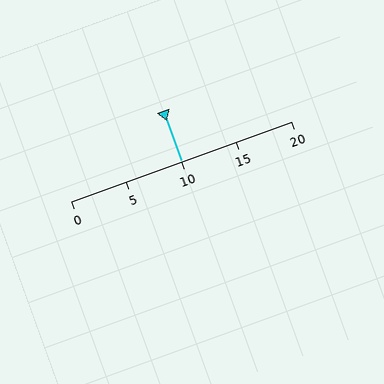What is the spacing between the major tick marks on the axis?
The major ticks are spaced 5 apart.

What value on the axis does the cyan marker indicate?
The marker indicates approximately 10.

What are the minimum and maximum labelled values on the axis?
The axis runs from 0 to 20.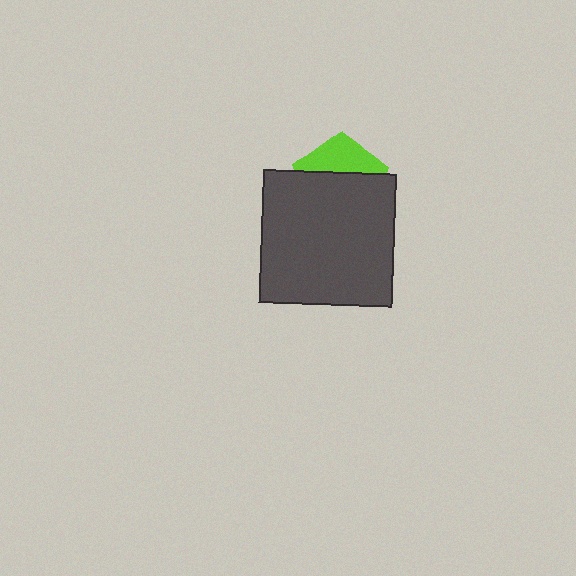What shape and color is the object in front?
The object in front is a dark gray square.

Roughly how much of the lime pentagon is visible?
A small part of it is visible (roughly 35%).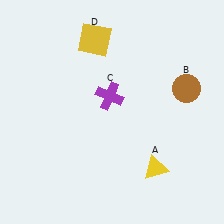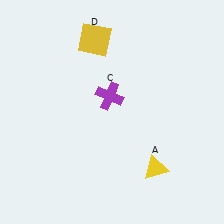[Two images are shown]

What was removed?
The brown circle (B) was removed in Image 2.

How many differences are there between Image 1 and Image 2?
There is 1 difference between the two images.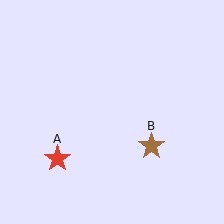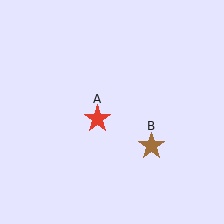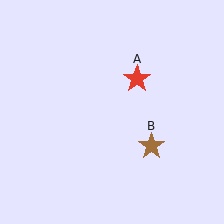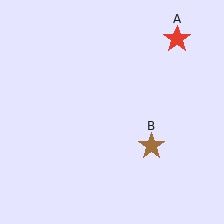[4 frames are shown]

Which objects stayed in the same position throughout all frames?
Brown star (object B) remained stationary.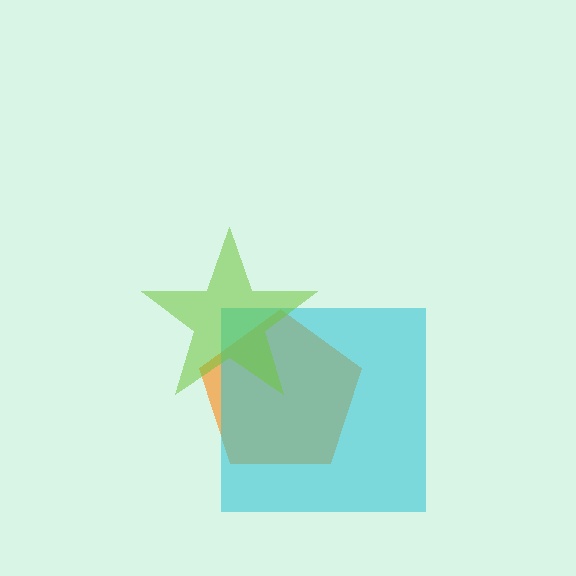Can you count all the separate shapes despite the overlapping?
Yes, there are 3 separate shapes.